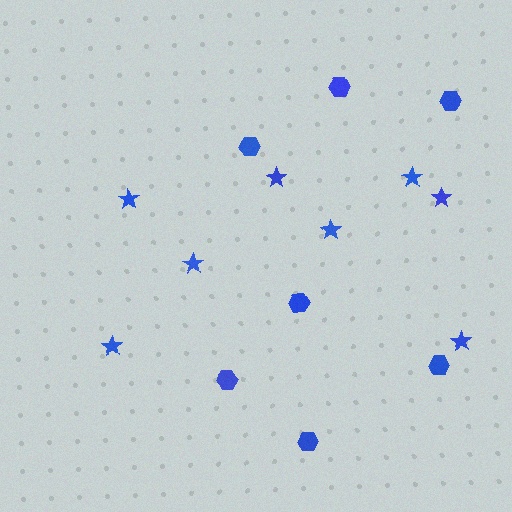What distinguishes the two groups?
There are 2 groups: one group of stars (8) and one group of hexagons (7).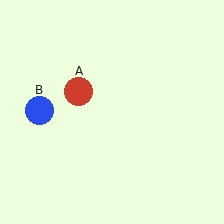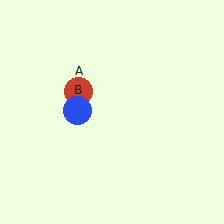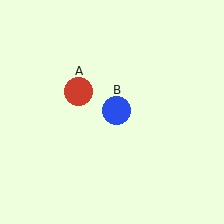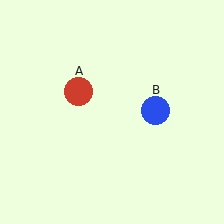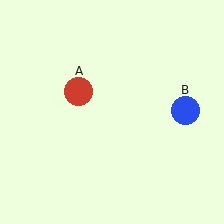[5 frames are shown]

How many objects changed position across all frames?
1 object changed position: blue circle (object B).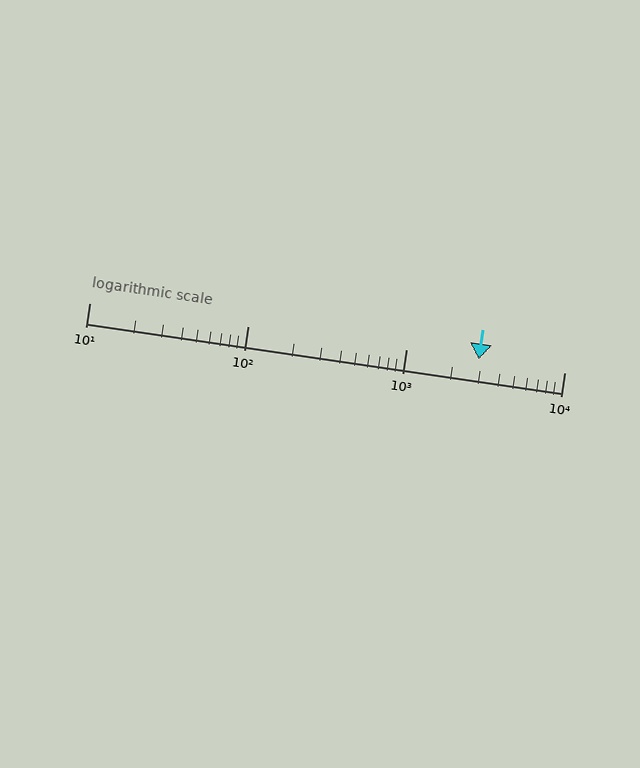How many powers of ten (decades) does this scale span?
The scale spans 3 decades, from 10 to 10000.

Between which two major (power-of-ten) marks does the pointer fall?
The pointer is between 1000 and 10000.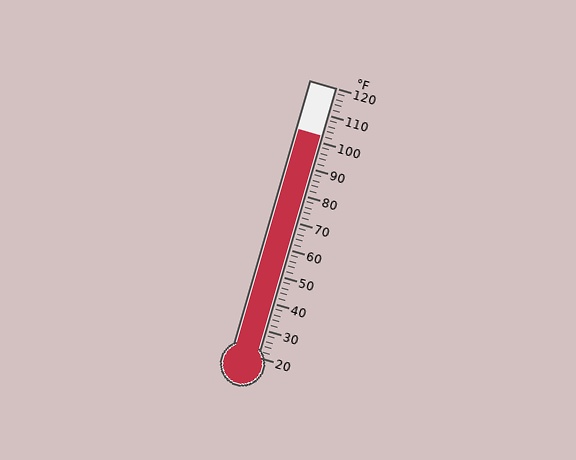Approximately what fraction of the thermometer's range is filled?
The thermometer is filled to approximately 80% of its range.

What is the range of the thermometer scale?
The thermometer scale ranges from 20°F to 120°F.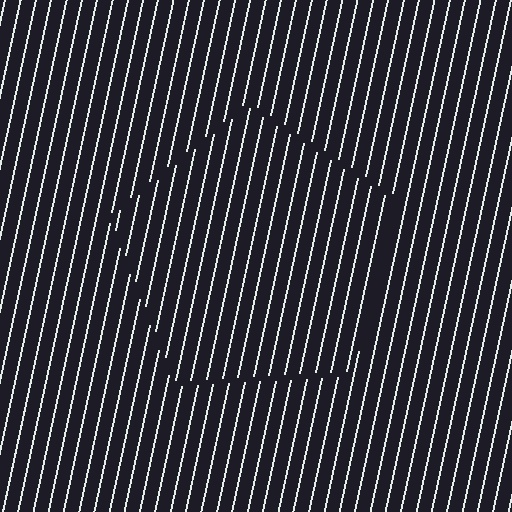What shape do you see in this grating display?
An illusory pentagon. The interior of the shape contains the same grating, shifted by half a period — the contour is defined by the phase discontinuity where line-ends from the inner and outer gratings abut.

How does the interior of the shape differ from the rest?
The interior of the shape contains the same grating, shifted by half a period — the contour is defined by the phase discontinuity where line-ends from the inner and outer gratings abut.